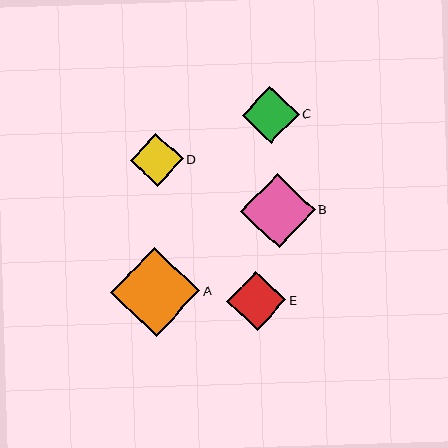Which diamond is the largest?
Diamond A is the largest with a size of approximately 89 pixels.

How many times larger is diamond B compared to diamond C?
Diamond B is approximately 1.3 times the size of diamond C.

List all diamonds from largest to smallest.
From largest to smallest: A, B, E, C, D.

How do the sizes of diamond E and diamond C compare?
Diamond E and diamond C are approximately the same size.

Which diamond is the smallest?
Diamond D is the smallest with a size of approximately 52 pixels.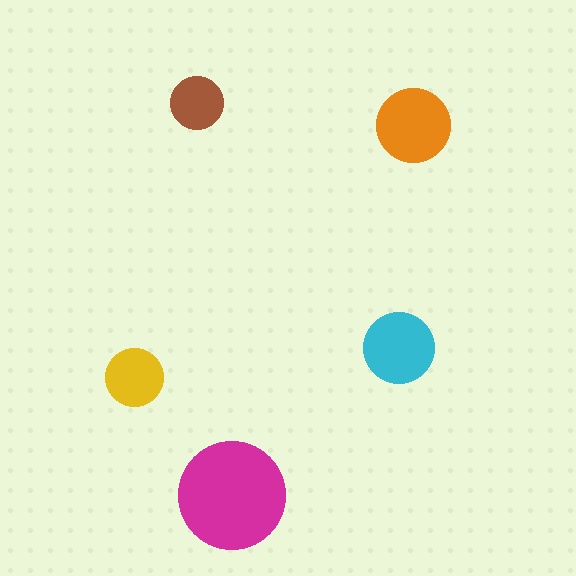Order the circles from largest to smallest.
the magenta one, the orange one, the cyan one, the yellow one, the brown one.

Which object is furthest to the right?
The orange circle is rightmost.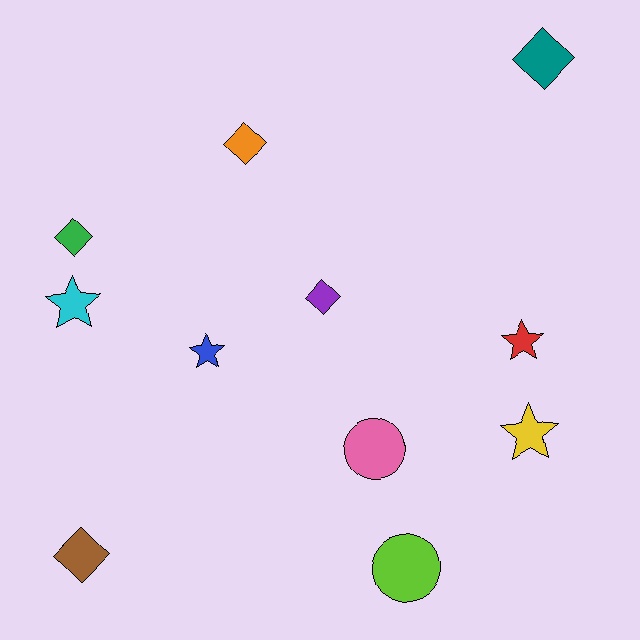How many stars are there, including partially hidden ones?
There are 4 stars.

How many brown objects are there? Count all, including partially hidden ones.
There is 1 brown object.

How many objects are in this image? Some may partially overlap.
There are 11 objects.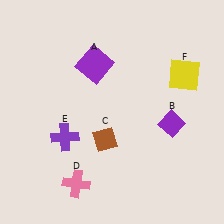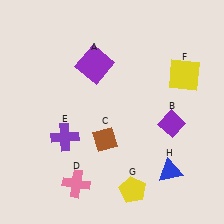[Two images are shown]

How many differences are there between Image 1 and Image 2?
There are 2 differences between the two images.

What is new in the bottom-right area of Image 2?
A blue triangle (H) was added in the bottom-right area of Image 2.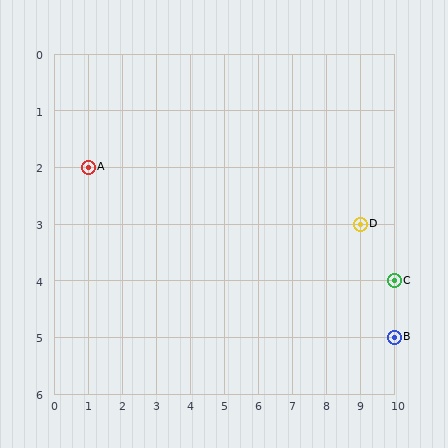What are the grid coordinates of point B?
Point B is at grid coordinates (10, 5).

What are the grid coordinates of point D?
Point D is at grid coordinates (9, 3).